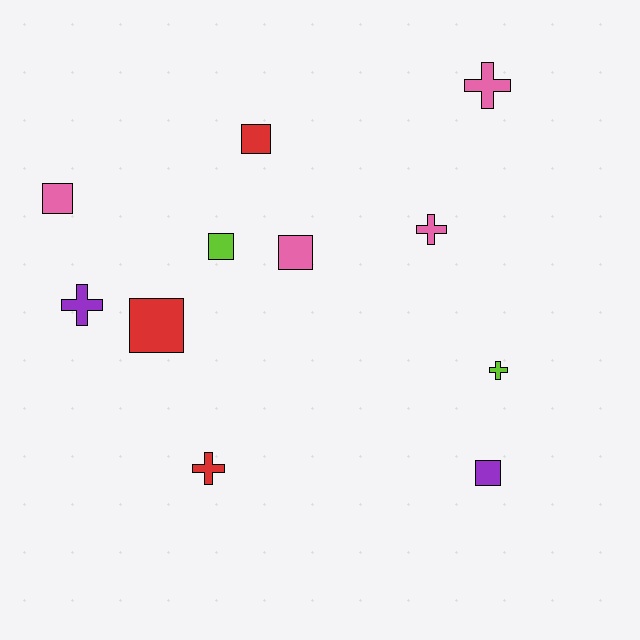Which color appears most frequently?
Pink, with 4 objects.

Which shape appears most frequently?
Square, with 6 objects.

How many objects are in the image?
There are 11 objects.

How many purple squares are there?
There is 1 purple square.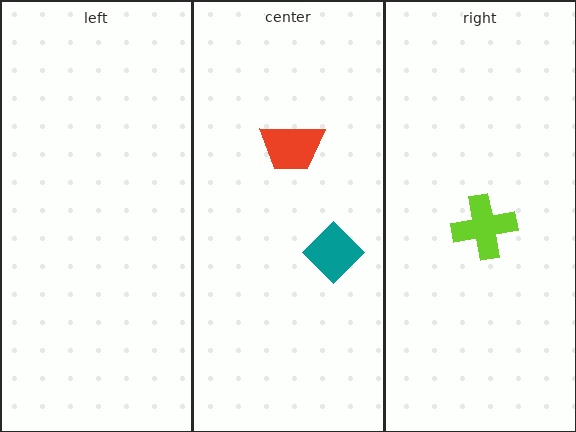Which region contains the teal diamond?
The center region.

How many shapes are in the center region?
2.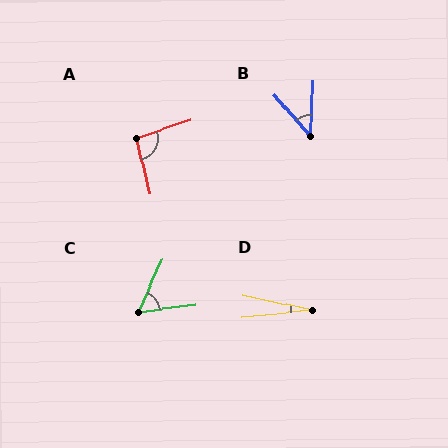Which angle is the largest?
A, at approximately 95 degrees.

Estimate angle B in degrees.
Approximately 43 degrees.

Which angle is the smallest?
D, at approximately 18 degrees.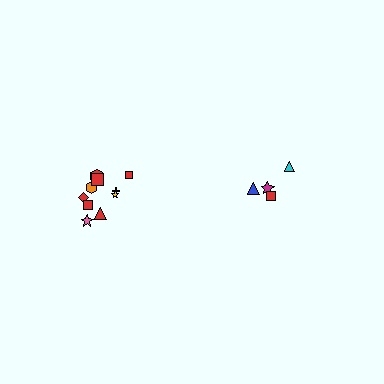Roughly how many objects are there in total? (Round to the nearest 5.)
Roughly 15 objects in total.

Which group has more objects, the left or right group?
The left group.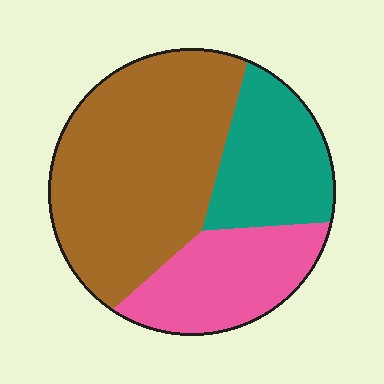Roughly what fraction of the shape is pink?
Pink takes up about one quarter (1/4) of the shape.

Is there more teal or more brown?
Brown.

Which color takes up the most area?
Brown, at roughly 55%.